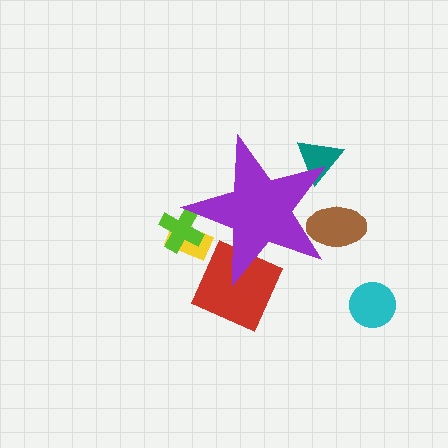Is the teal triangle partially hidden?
Yes, the teal triangle is partially hidden behind the purple star.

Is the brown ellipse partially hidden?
Yes, the brown ellipse is partially hidden behind the purple star.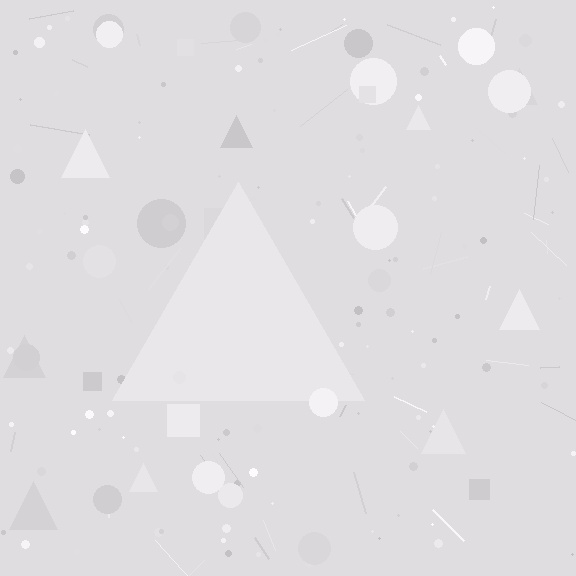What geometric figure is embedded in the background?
A triangle is embedded in the background.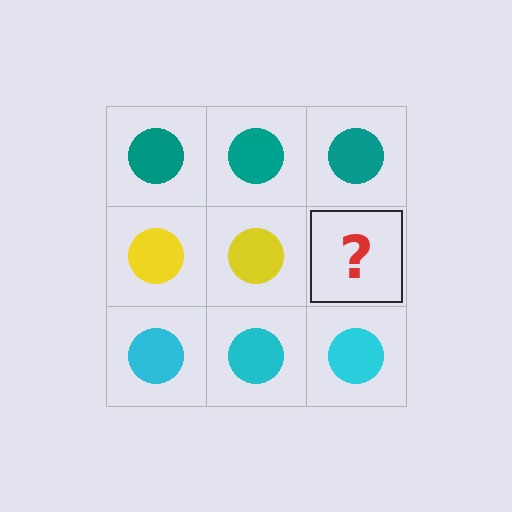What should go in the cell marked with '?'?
The missing cell should contain a yellow circle.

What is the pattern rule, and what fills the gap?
The rule is that each row has a consistent color. The gap should be filled with a yellow circle.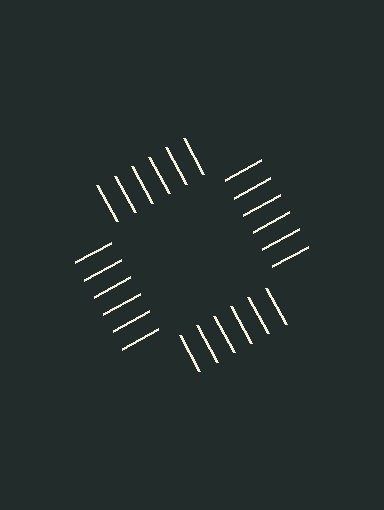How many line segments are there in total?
24 — 6 along each of the 4 edges.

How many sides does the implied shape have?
4 sides — the line-ends trace a square.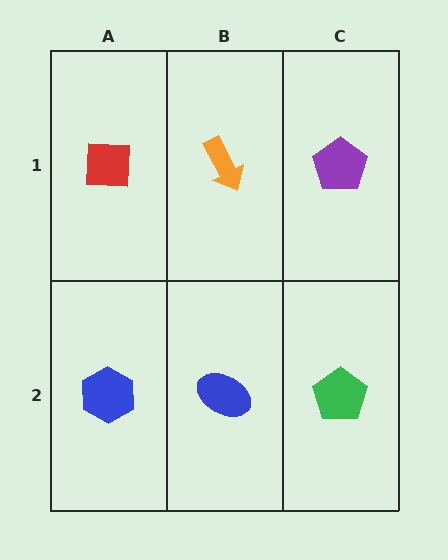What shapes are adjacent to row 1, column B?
A blue ellipse (row 2, column B), a red square (row 1, column A), a purple pentagon (row 1, column C).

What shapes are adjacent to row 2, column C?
A purple pentagon (row 1, column C), a blue ellipse (row 2, column B).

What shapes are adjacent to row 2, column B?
An orange arrow (row 1, column B), a blue hexagon (row 2, column A), a green pentagon (row 2, column C).